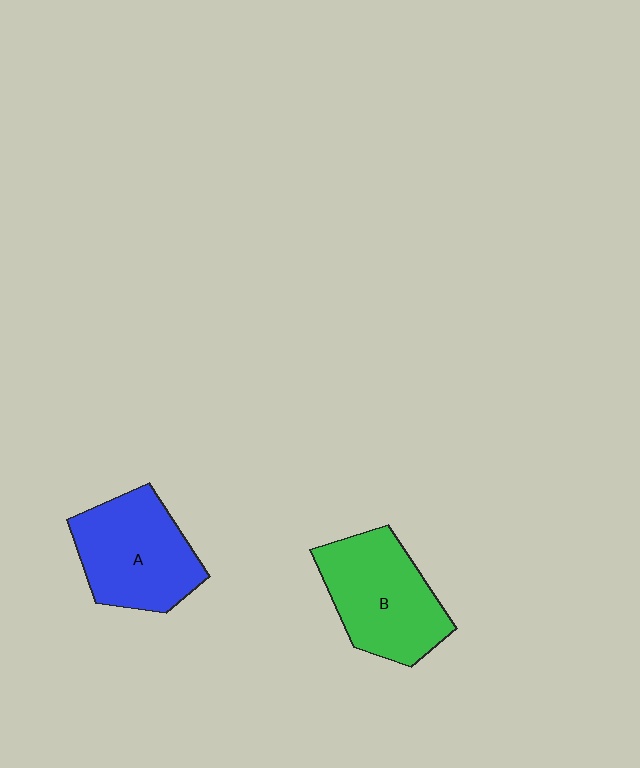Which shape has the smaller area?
Shape A (blue).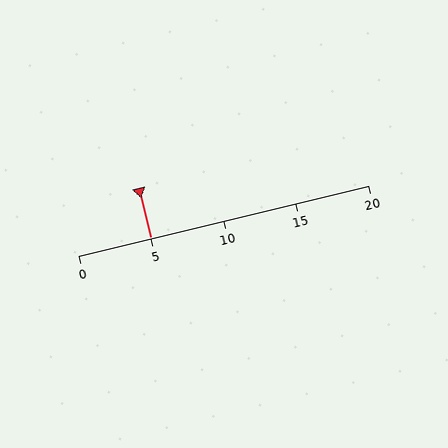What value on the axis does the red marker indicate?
The marker indicates approximately 5.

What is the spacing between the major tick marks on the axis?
The major ticks are spaced 5 apart.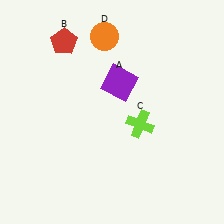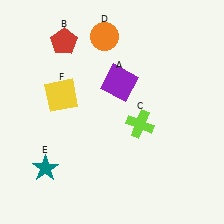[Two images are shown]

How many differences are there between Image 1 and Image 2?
There are 2 differences between the two images.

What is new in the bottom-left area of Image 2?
A teal star (E) was added in the bottom-left area of Image 2.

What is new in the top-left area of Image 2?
A yellow square (F) was added in the top-left area of Image 2.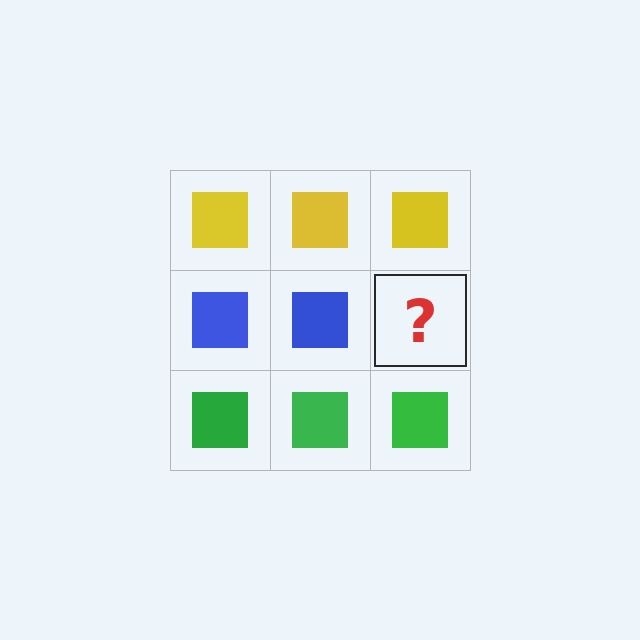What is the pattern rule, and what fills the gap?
The rule is that each row has a consistent color. The gap should be filled with a blue square.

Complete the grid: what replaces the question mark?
The question mark should be replaced with a blue square.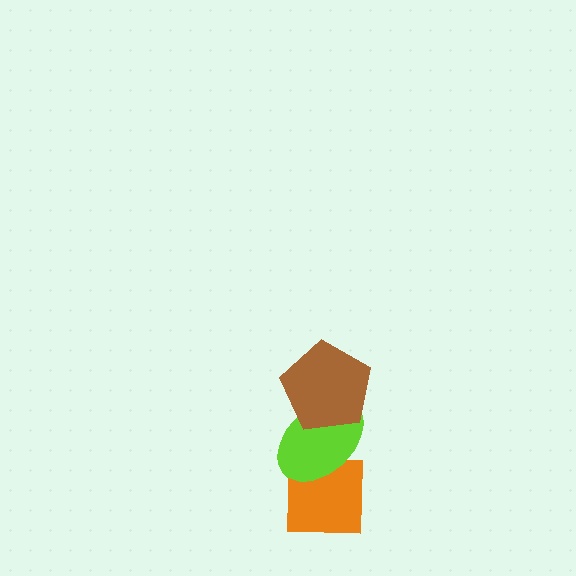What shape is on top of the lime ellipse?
The brown pentagon is on top of the lime ellipse.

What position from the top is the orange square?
The orange square is 3rd from the top.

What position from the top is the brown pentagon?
The brown pentagon is 1st from the top.